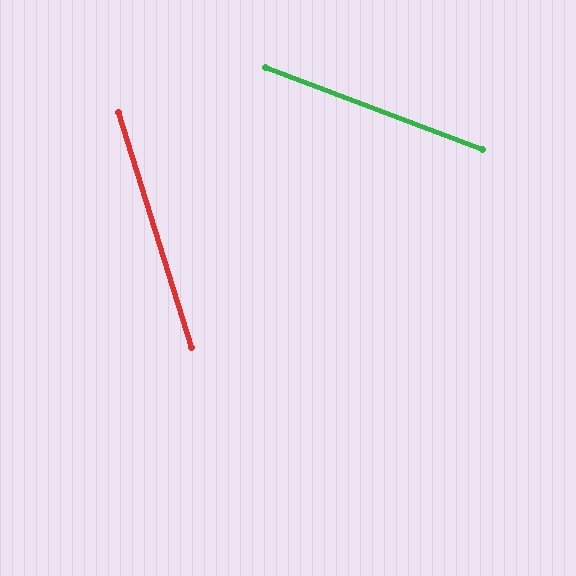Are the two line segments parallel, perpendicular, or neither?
Neither parallel nor perpendicular — they differ by about 52°.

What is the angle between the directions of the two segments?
Approximately 52 degrees.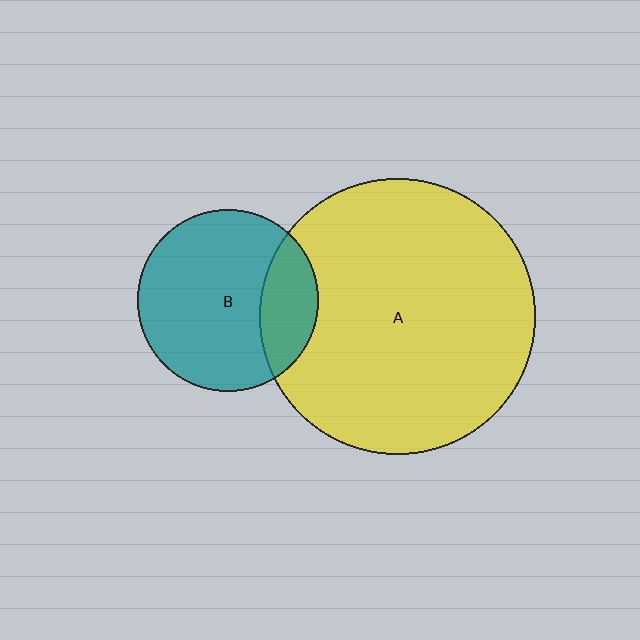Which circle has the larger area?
Circle A (yellow).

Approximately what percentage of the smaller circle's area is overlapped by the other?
Approximately 25%.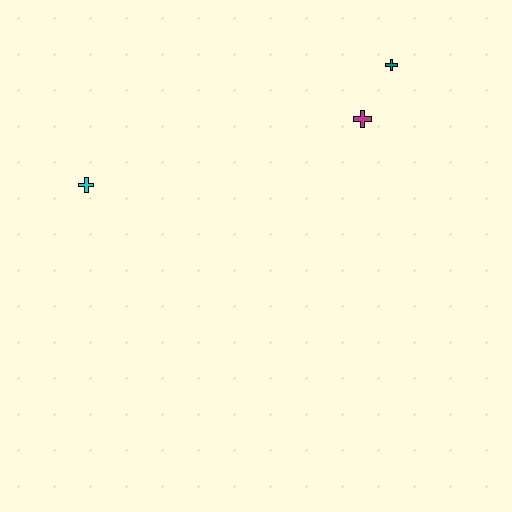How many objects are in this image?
There are 3 objects.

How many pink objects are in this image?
There are no pink objects.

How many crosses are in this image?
There are 3 crosses.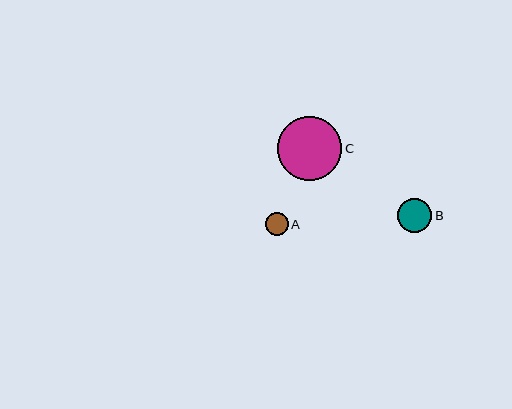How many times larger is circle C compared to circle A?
Circle C is approximately 2.8 times the size of circle A.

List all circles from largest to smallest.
From largest to smallest: C, B, A.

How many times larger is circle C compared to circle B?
Circle C is approximately 1.9 times the size of circle B.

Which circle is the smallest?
Circle A is the smallest with a size of approximately 23 pixels.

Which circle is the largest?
Circle C is the largest with a size of approximately 65 pixels.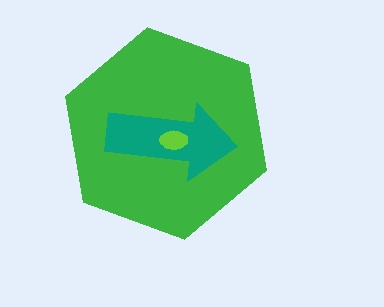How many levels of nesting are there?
3.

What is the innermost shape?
The lime ellipse.